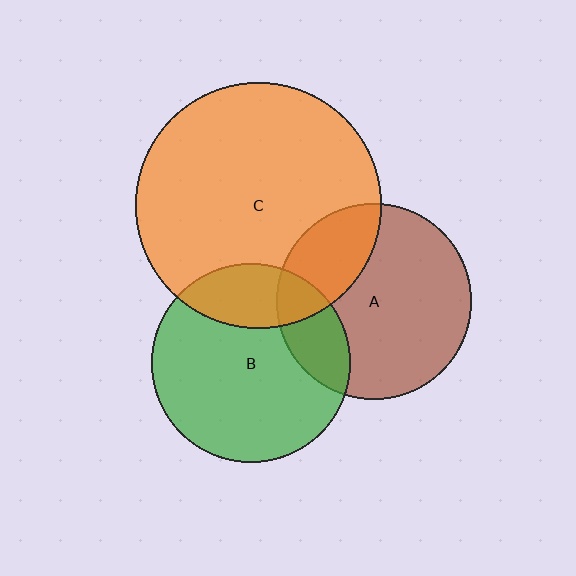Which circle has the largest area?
Circle C (orange).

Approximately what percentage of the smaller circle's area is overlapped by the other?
Approximately 25%.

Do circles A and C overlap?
Yes.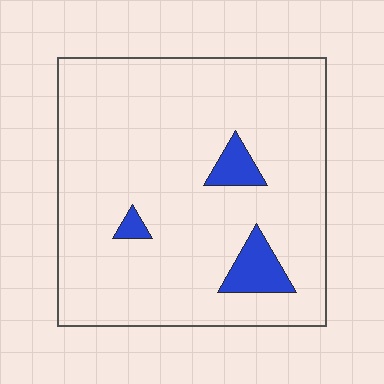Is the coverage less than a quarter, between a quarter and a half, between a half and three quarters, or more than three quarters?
Less than a quarter.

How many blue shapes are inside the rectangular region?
3.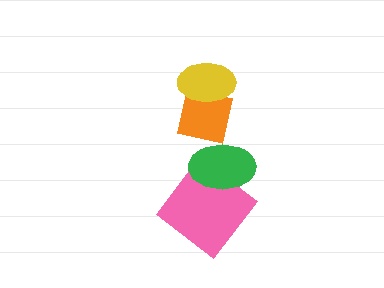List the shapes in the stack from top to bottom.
From top to bottom: the yellow ellipse, the orange square, the green ellipse, the pink diamond.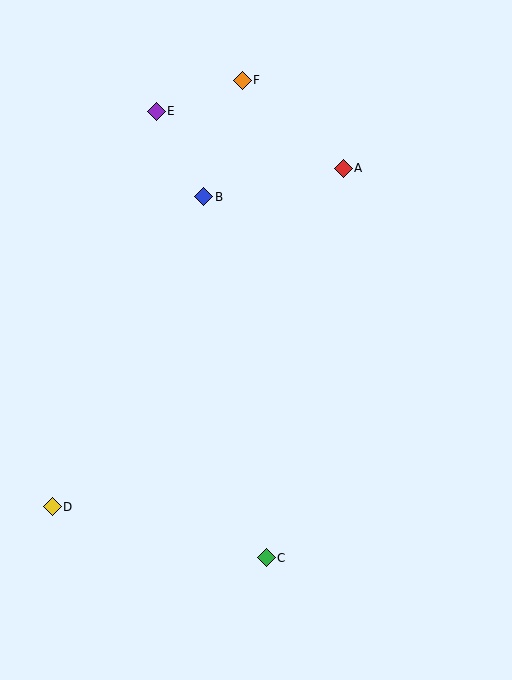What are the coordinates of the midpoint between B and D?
The midpoint between B and D is at (128, 352).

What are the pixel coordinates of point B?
Point B is at (204, 197).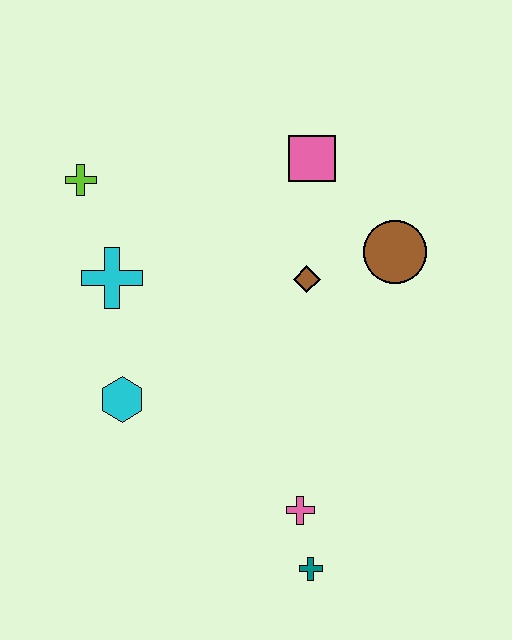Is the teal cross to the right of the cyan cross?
Yes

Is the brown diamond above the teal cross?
Yes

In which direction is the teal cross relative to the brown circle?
The teal cross is below the brown circle.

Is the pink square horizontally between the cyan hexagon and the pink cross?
No